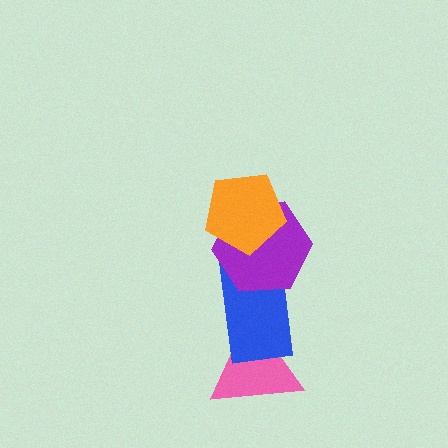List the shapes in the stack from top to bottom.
From top to bottom: the orange pentagon, the purple hexagon, the blue rectangle, the pink triangle.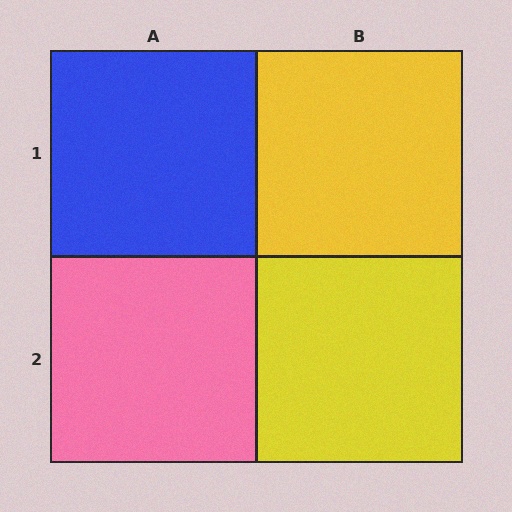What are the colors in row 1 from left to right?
Blue, yellow.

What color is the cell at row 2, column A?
Pink.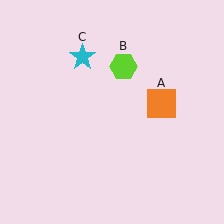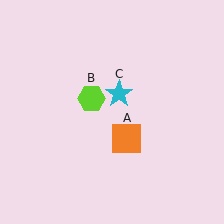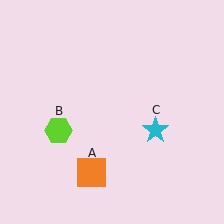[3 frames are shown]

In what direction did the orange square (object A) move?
The orange square (object A) moved down and to the left.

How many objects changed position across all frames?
3 objects changed position: orange square (object A), lime hexagon (object B), cyan star (object C).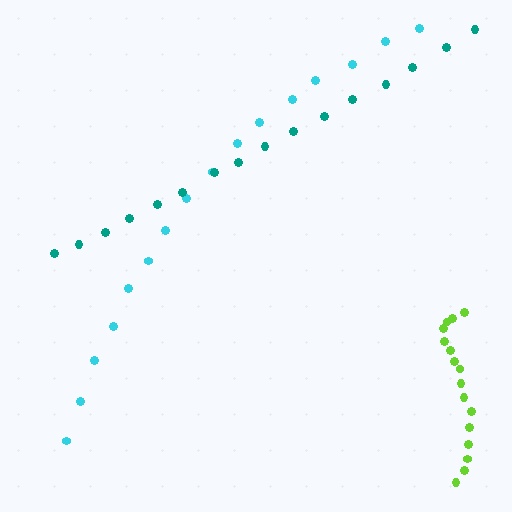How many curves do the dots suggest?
There are 3 distinct paths.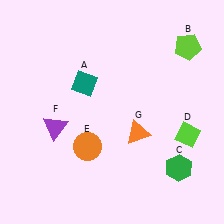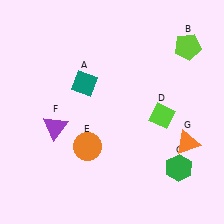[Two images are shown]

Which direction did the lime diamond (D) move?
The lime diamond (D) moved left.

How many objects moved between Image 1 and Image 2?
2 objects moved between the two images.